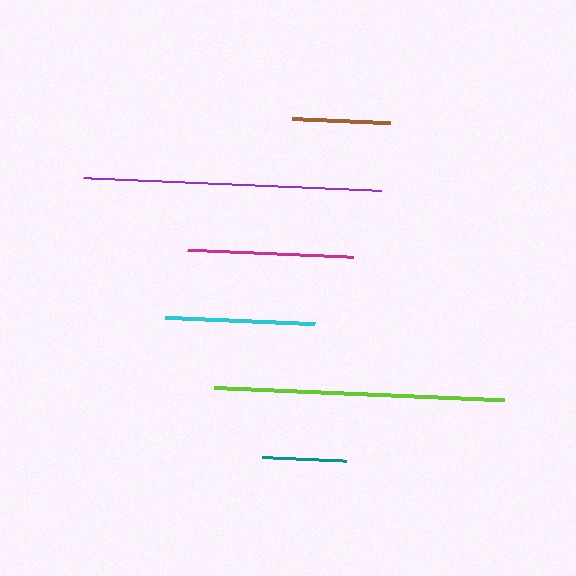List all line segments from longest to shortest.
From longest to shortest: purple, lime, magenta, cyan, brown, teal.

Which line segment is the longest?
The purple line is the longest at approximately 298 pixels.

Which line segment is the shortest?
The teal line is the shortest at approximately 84 pixels.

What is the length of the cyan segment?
The cyan segment is approximately 150 pixels long.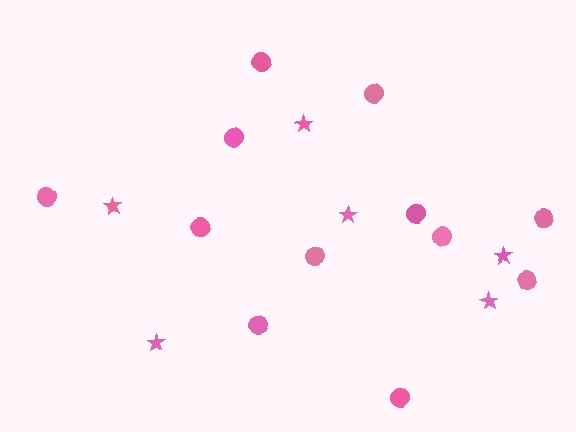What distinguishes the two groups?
There are 2 groups: one group of circles (12) and one group of stars (6).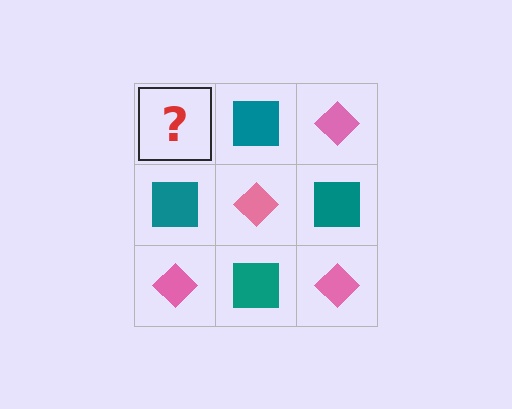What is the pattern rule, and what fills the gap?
The rule is that it alternates pink diamond and teal square in a checkerboard pattern. The gap should be filled with a pink diamond.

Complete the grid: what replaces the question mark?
The question mark should be replaced with a pink diamond.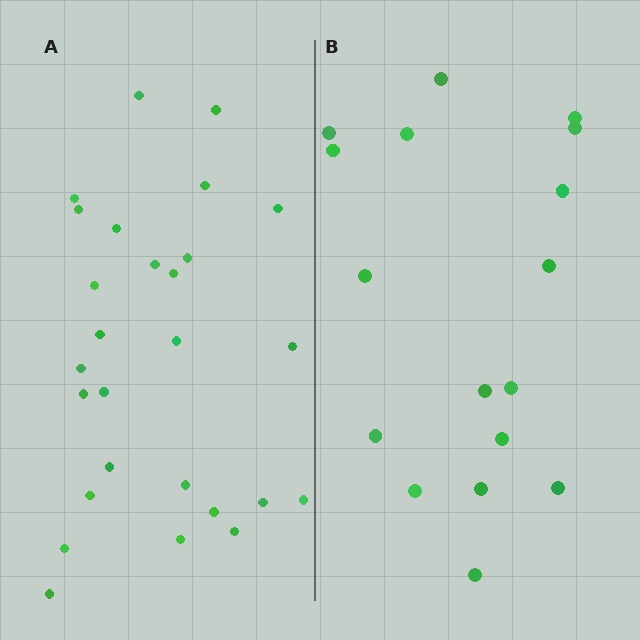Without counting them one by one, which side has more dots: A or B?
Region A (the left region) has more dots.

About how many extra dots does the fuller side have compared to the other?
Region A has roughly 10 or so more dots than region B.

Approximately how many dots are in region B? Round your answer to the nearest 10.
About 20 dots. (The exact count is 17, which rounds to 20.)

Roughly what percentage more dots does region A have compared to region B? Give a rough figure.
About 60% more.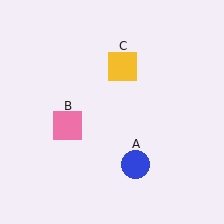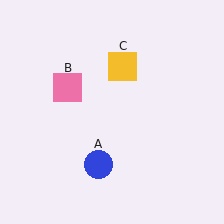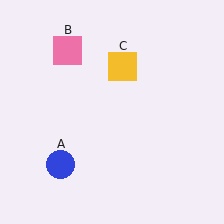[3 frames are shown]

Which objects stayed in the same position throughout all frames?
Yellow square (object C) remained stationary.